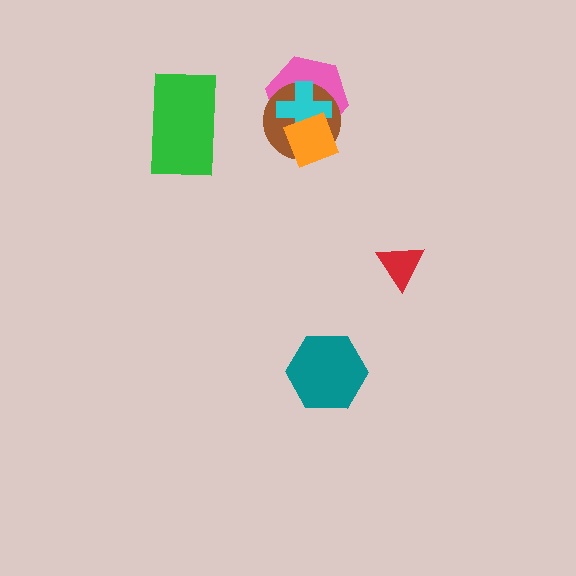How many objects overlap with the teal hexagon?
0 objects overlap with the teal hexagon.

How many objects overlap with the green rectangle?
0 objects overlap with the green rectangle.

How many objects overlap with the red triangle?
0 objects overlap with the red triangle.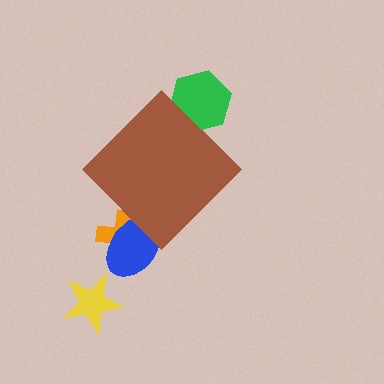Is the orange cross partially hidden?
Yes, the orange cross is partially hidden behind the brown diamond.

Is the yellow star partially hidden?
No, the yellow star is fully visible.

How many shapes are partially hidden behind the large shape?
3 shapes are partially hidden.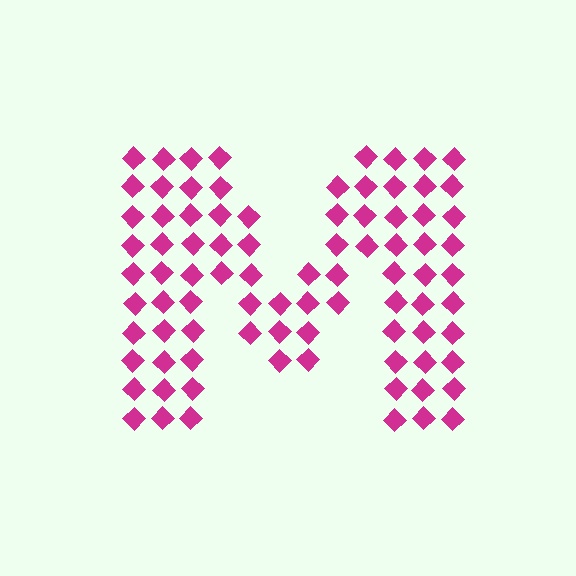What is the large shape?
The large shape is the letter M.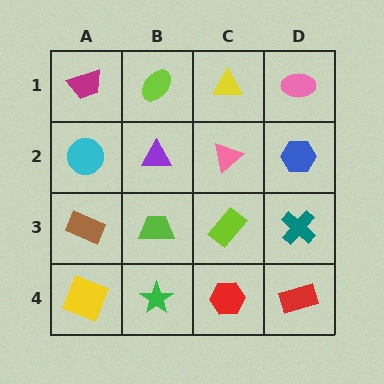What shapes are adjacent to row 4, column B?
A lime trapezoid (row 3, column B), a yellow square (row 4, column A), a red hexagon (row 4, column C).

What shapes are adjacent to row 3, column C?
A pink triangle (row 2, column C), a red hexagon (row 4, column C), a lime trapezoid (row 3, column B), a teal cross (row 3, column D).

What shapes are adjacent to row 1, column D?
A blue hexagon (row 2, column D), a yellow triangle (row 1, column C).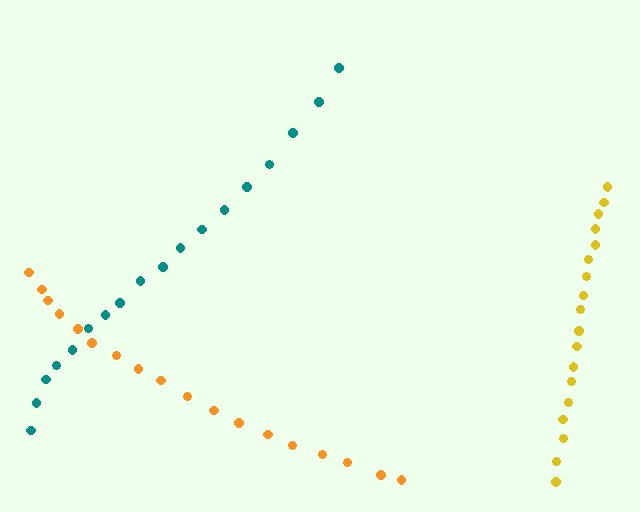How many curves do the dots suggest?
There are 3 distinct paths.